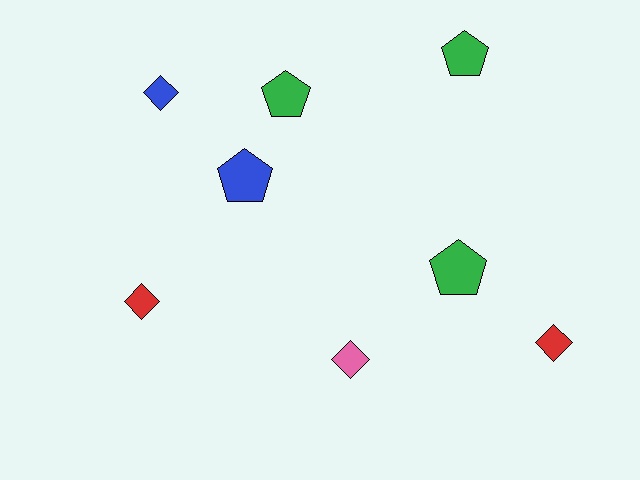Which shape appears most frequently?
Diamond, with 4 objects.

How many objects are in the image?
There are 8 objects.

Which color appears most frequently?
Green, with 3 objects.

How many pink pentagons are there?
There are no pink pentagons.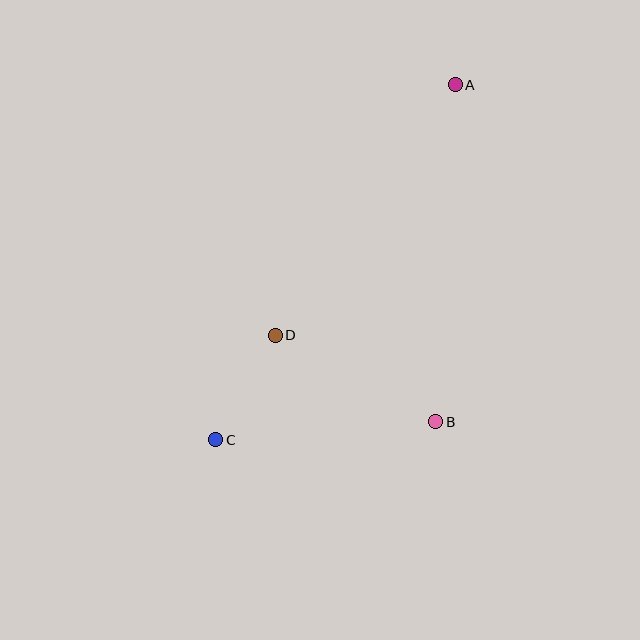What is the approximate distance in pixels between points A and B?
The distance between A and B is approximately 338 pixels.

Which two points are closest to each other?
Points C and D are closest to each other.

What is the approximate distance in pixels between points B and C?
The distance between B and C is approximately 221 pixels.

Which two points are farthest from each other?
Points A and C are farthest from each other.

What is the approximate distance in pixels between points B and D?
The distance between B and D is approximately 182 pixels.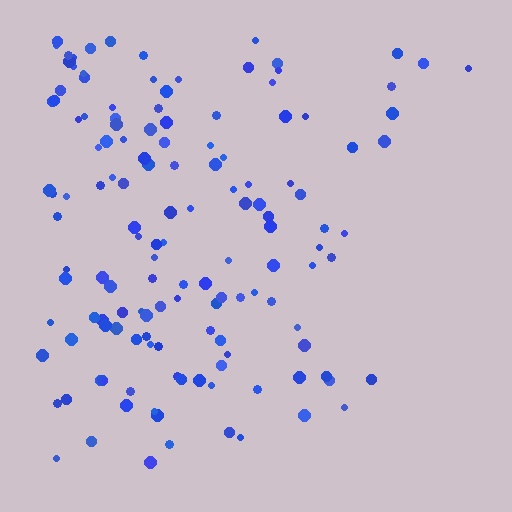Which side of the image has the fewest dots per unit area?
The right.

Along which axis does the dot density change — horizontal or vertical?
Horizontal.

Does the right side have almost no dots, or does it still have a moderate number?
Still a moderate number, just noticeably fewer than the left.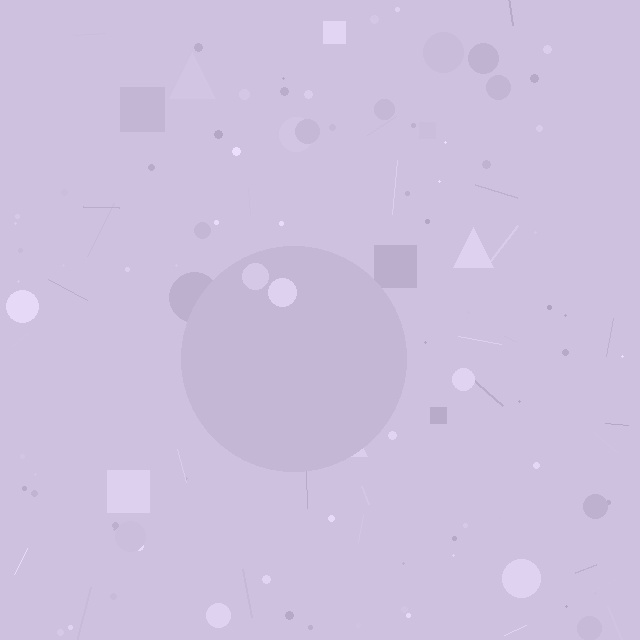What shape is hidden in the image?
A circle is hidden in the image.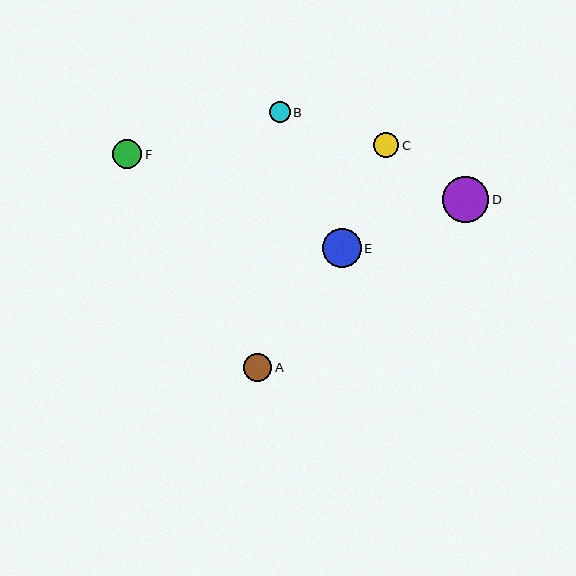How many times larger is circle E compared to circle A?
Circle E is approximately 1.4 times the size of circle A.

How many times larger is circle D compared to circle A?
Circle D is approximately 1.7 times the size of circle A.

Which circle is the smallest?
Circle B is the smallest with a size of approximately 21 pixels.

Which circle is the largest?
Circle D is the largest with a size of approximately 46 pixels.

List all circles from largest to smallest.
From largest to smallest: D, E, F, A, C, B.